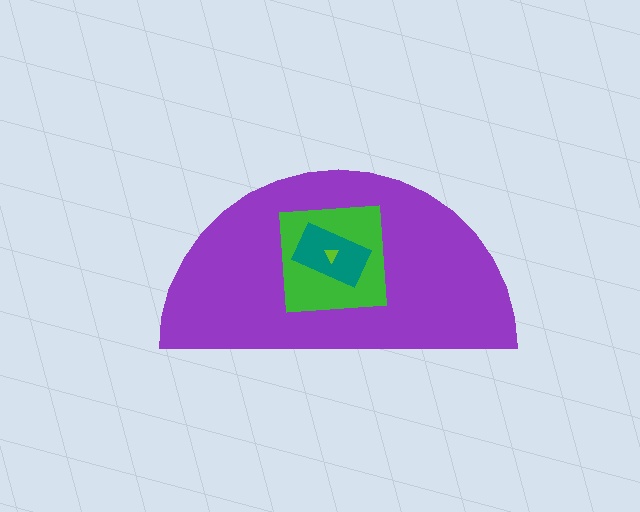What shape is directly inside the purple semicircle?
The green square.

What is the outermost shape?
The purple semicircle.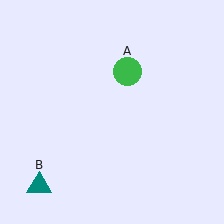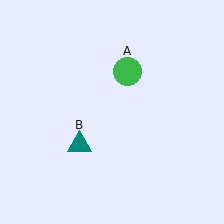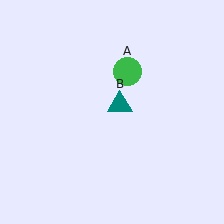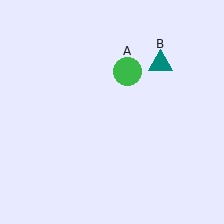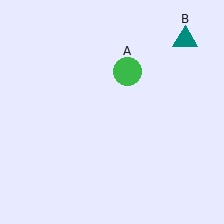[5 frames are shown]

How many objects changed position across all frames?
1 object changed position: teal triangle (object B).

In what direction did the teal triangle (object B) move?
The teal triangle (object B) moved up and to the right.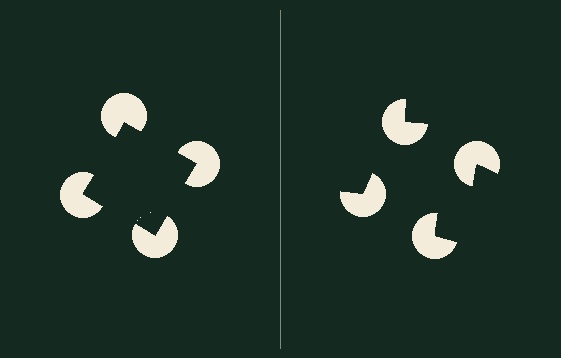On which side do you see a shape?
An illusory square appears on the left side. On the right side the wedge cuts are rotated, so no coherent shape forms.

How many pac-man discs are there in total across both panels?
8 — 4 on each side.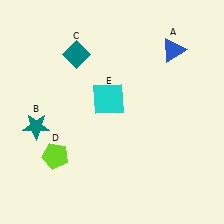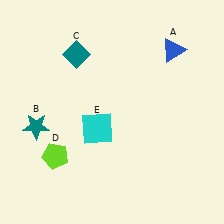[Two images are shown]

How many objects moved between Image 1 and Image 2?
1 object moved between the two images.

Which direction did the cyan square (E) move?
The cyan square (E) moved down.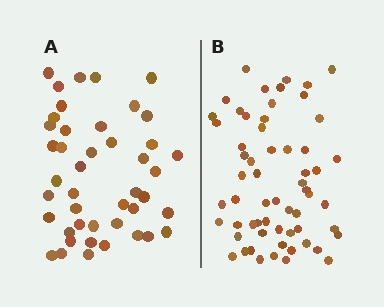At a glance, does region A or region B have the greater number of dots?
Region B (the right region) has more dots.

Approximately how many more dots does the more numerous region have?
Region B has approximately 15 more dots than region A.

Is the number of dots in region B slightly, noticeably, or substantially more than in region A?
Region B has noticeably more, but not dramatically so. The ratio is roughly 1.4 to 1.